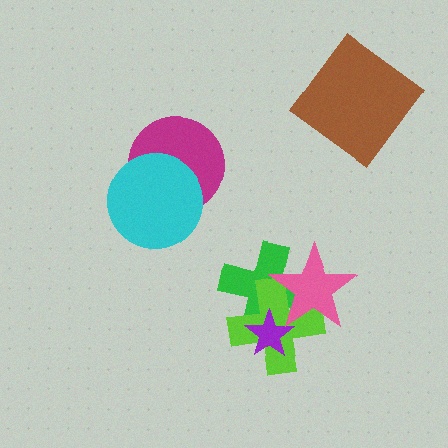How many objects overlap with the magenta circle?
1 object overlaps with the magenta circle.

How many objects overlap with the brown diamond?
0 objects overlap with the brown diamond.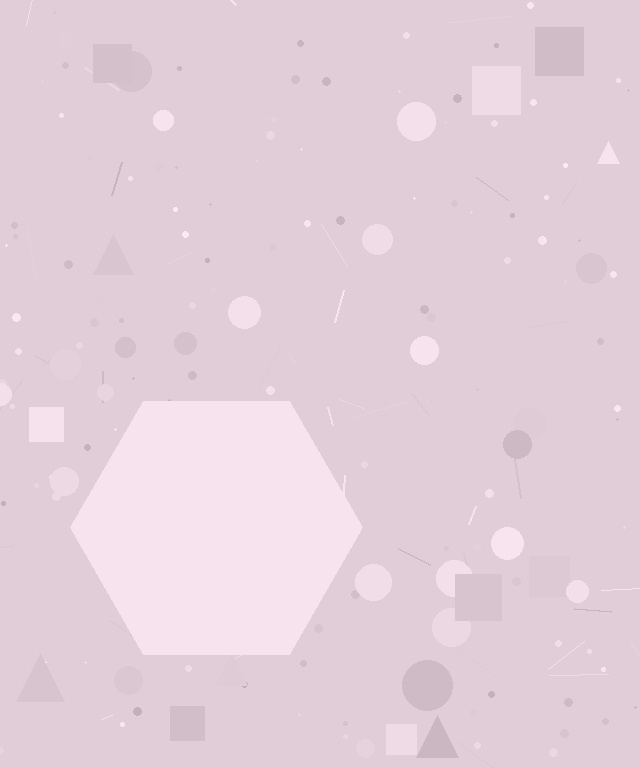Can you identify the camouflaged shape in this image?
The camouflaged shape is a hexagon.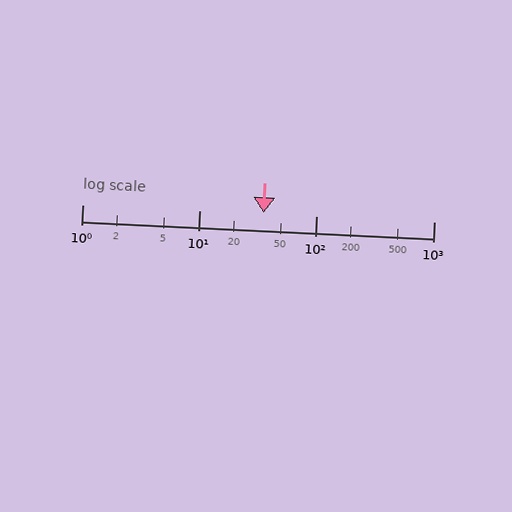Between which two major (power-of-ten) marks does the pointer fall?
The pointer is between 10 and 100.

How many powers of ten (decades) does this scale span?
The scale spans 3 decades, from 1 to 1000.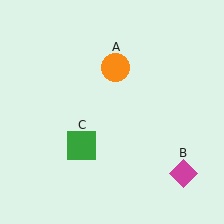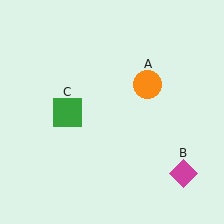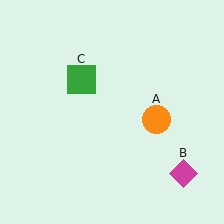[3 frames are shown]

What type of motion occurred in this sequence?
The orange circle (object A), green square (object C) rotated clockwise around the center of the scene.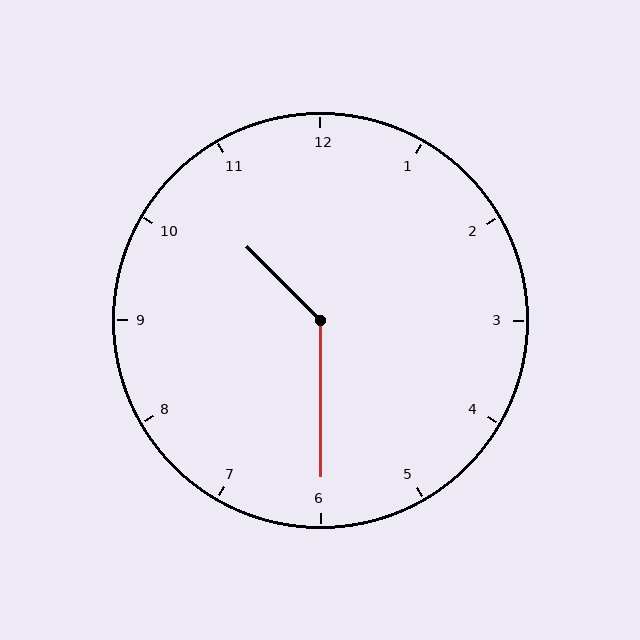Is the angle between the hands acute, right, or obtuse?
It is obtuse.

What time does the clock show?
10:30.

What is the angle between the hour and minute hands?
Approximately 135 degrees.